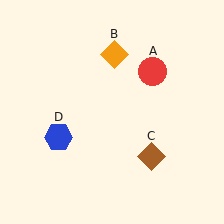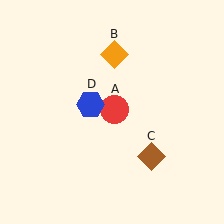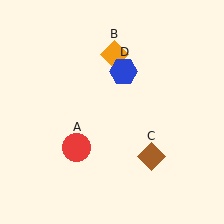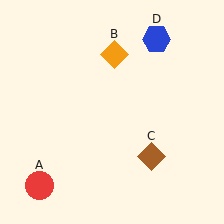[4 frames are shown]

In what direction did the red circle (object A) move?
The red circle (object A) moved down and to the left.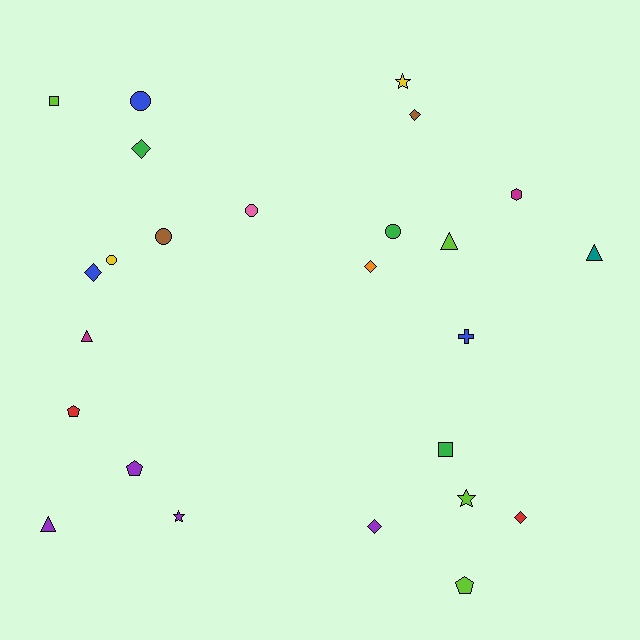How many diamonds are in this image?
There are 6 diamonds.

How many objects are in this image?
There are 25 objects.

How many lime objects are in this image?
There are 4 lime objects.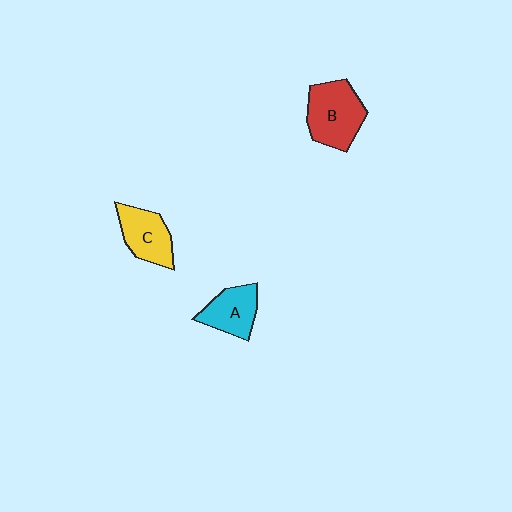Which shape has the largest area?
Shape B (red).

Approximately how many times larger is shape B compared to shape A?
Approximately 1.4 times.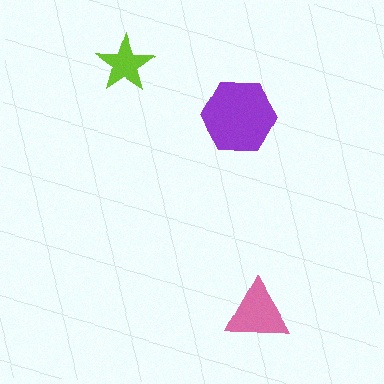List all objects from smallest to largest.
The lime star, the pink triangle, the purple hexagon.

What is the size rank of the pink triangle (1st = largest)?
2nd.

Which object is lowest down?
The pink triangle is bottommost.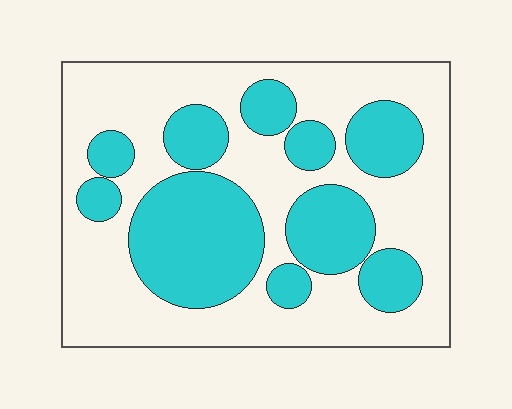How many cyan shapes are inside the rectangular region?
10.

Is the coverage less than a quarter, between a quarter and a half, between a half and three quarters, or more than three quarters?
Between a quarter and a half.